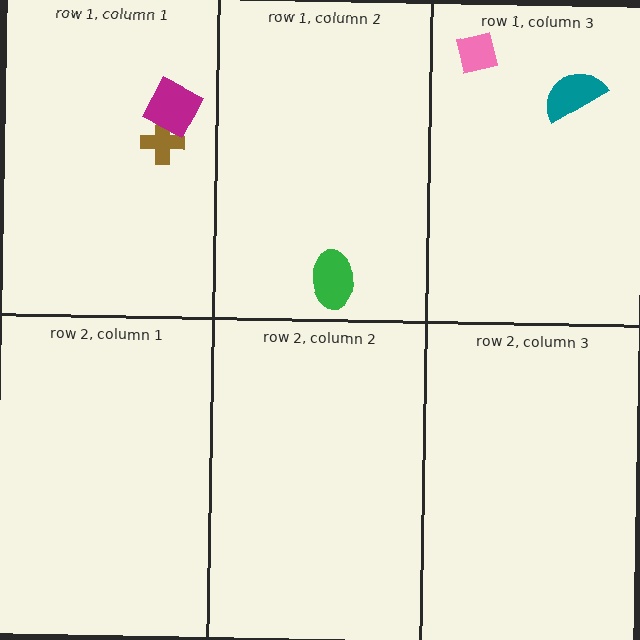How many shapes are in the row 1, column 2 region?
1.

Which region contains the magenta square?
The row 1, column 1 region.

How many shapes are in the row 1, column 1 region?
2.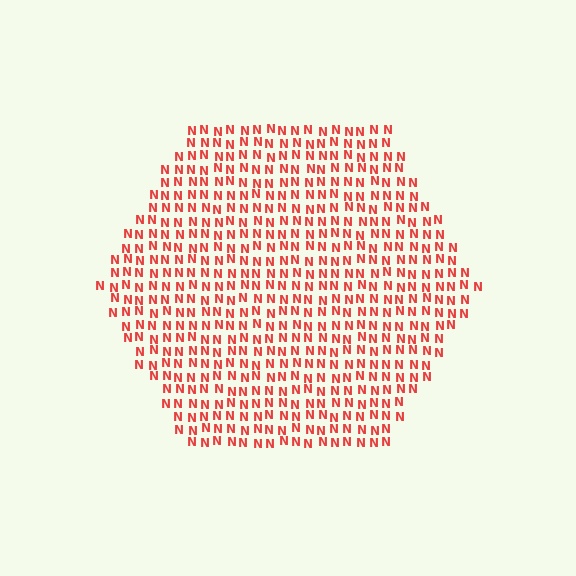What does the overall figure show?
The overall figure shows a hexagon.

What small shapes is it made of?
It is made of small letter N's.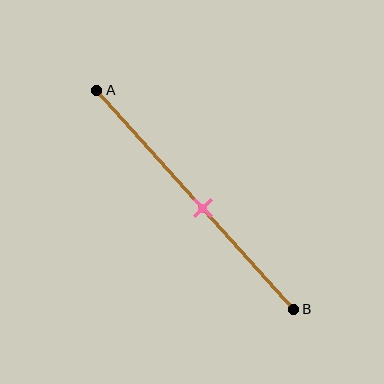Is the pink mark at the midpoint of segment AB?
No, the mark is at about 55% from A, not at the 50% midpoint.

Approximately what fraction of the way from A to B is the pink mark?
The pink mark is approximately 55% of the way from A to B.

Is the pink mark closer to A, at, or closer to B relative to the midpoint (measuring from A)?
The pink mark is closer to point B than the midpoint of segment AB.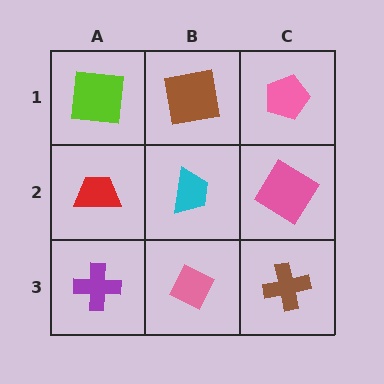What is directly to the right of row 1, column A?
A brown square.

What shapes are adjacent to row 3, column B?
A cyan trapezoid (row 2, column B), a purple cross (row 3, column A), a brown cross (row 3, column C).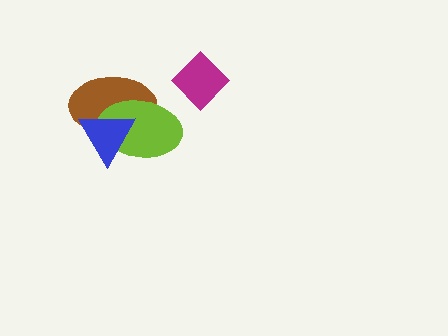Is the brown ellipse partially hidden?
Yes, it is partially covered by another shape.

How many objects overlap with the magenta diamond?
0 objects overlap with the magenta diamond.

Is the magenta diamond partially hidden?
No, no other shape covers it.